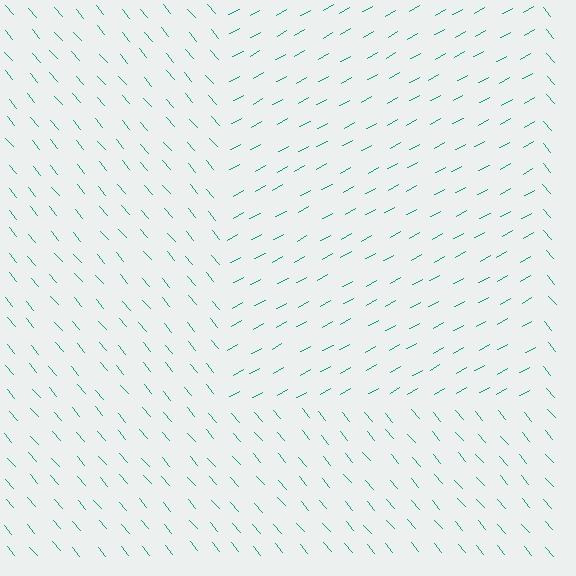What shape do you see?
I see a rectangle.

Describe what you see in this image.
The image is filled with small teal line segments. A rectangle region in the image has lines oriented differently from the surrounding lines, creating a visible texture boundary.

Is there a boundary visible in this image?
Yes, there is a texture boundary formed by a change in line orientation.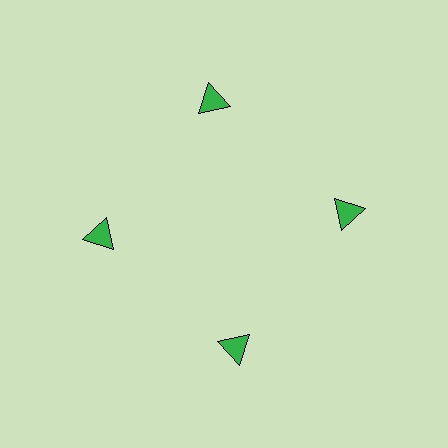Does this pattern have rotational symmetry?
Yes, this pattern has 4-fold rotational symmetry. It looks the same after rotating 90 degrees around the center.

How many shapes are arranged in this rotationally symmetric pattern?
There are 4 shapes, arranged in 4 groups of 1.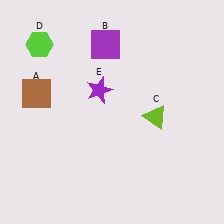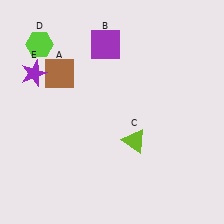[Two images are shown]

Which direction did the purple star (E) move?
The purple star (E) moved left.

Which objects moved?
The objects that moved are: the brown square (A), the lime triangle (C), the purple star (E).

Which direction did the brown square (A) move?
The brown square (A) moved right.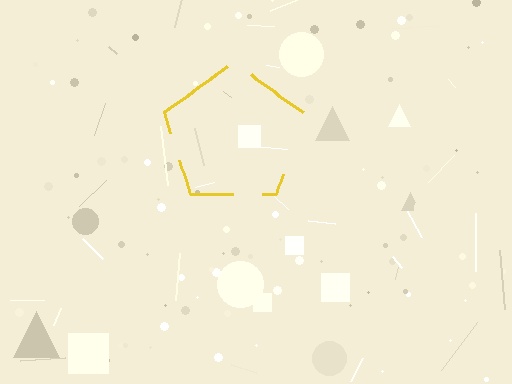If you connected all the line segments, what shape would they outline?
They would outline a pentagon.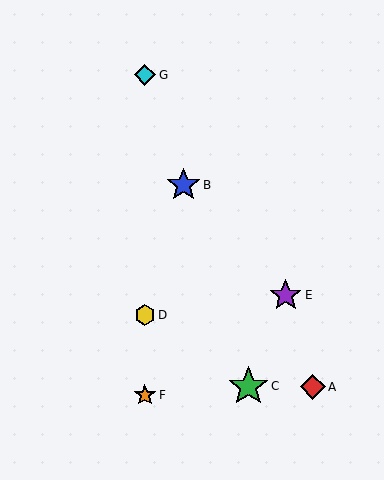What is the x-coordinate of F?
Object F is at x≈145.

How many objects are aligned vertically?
3 objects (D, F, G) are aligned vertically.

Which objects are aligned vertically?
Objects D, F, G are aligned vertically.